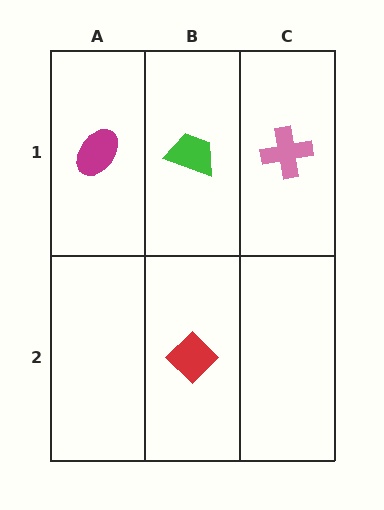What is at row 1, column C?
A pink cross.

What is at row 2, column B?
A red diamond.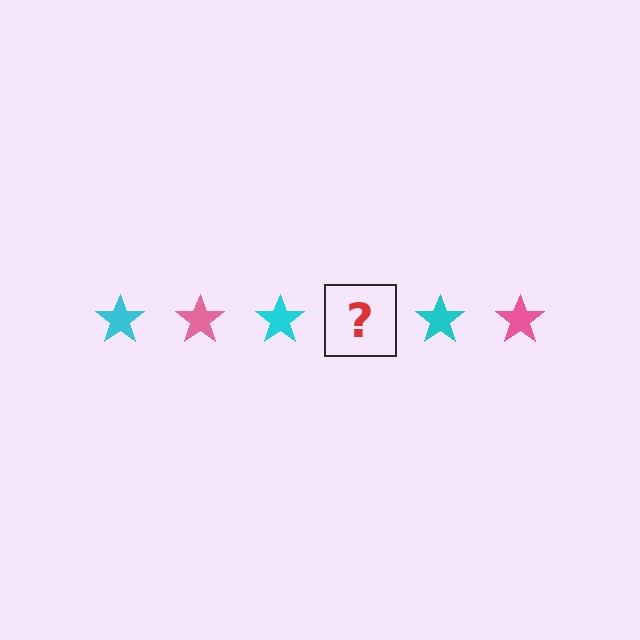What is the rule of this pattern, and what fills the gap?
The rule is that the pattern cycles through cyan, pink stars. The gap should be filled with a pink star.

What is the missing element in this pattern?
The missing element is a pink star.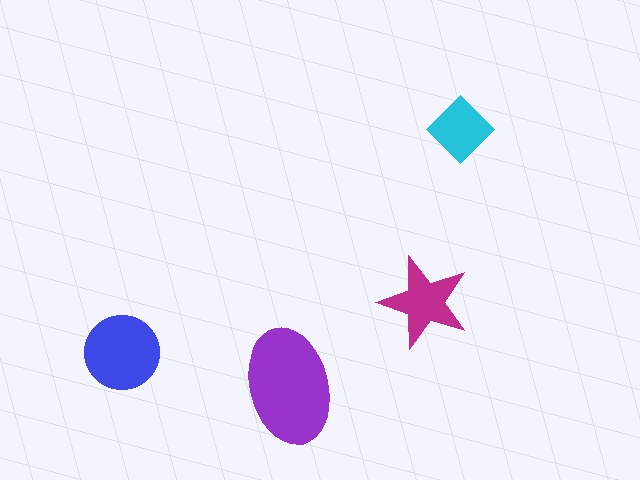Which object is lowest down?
The purple ellipse is bottommost.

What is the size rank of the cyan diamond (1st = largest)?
4th.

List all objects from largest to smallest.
The purple ellipse, the blue circle, the magenta star, the cyan diamond.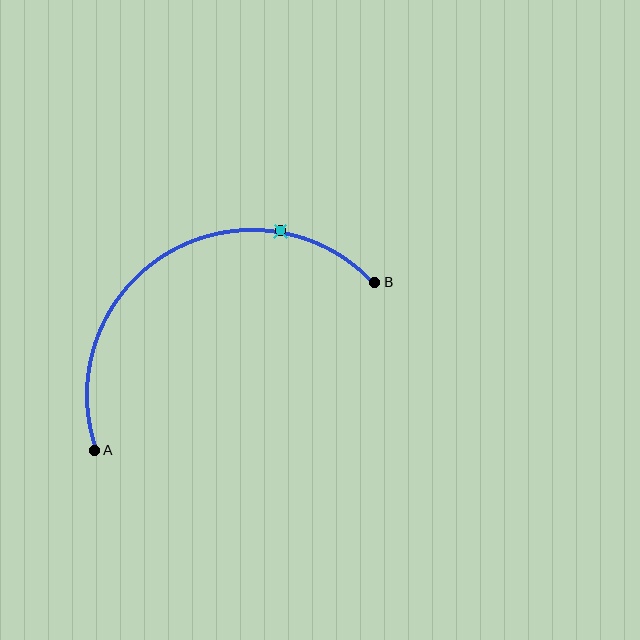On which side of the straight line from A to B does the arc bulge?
The arc bulges above the straight line connecting A and B.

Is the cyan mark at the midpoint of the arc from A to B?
No. The cyan mark lies on the arc but is closer to endpoint B. The arc midpoint would be at the point on the curve equidistant along the arc from both A and B.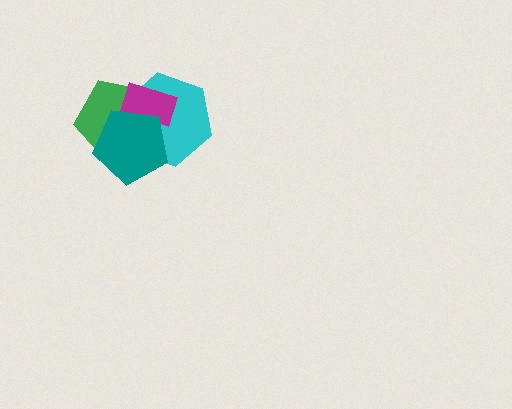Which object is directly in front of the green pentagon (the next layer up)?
The magenta rectangle is directly in front of the green pentagon.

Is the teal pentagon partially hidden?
No, no other shape covers it.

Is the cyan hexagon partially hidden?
Yes, it is partially covered by another shape.